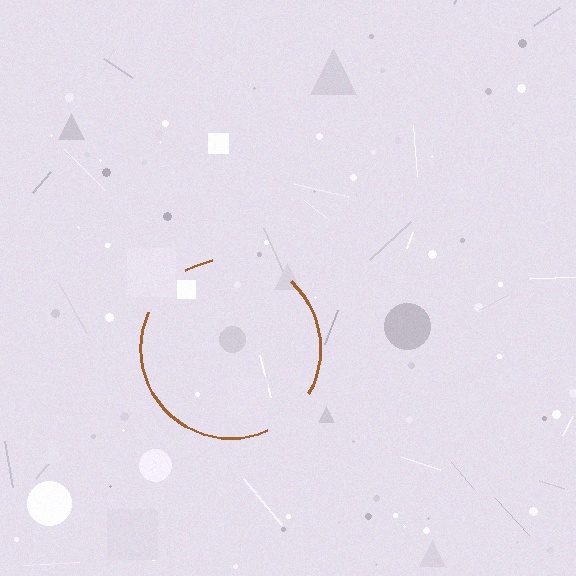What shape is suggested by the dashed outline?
The dashed outline suggests a circle.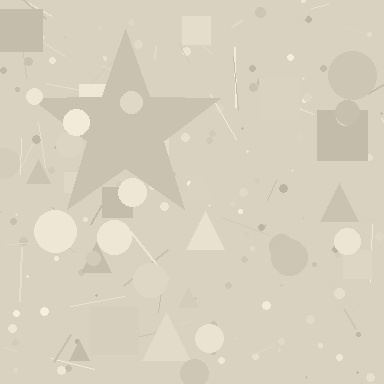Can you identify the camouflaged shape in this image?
The camouflaged shape is a star.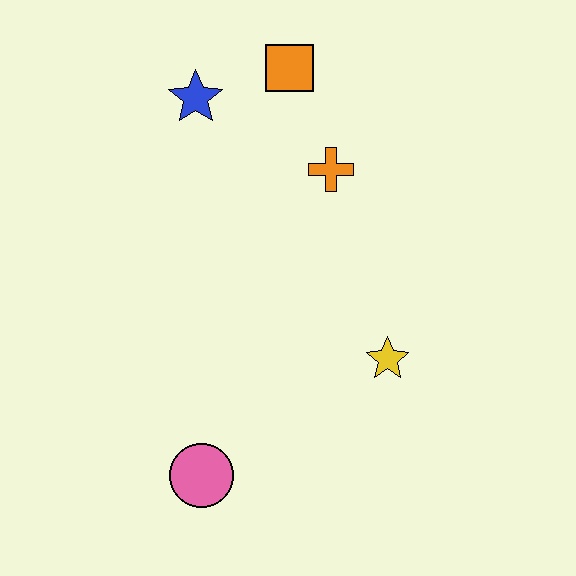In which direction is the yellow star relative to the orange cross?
The yellow star is below the orange cross.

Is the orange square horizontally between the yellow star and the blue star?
Yes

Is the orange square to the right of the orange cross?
No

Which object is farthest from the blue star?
The pink circle is farthest from the blue star.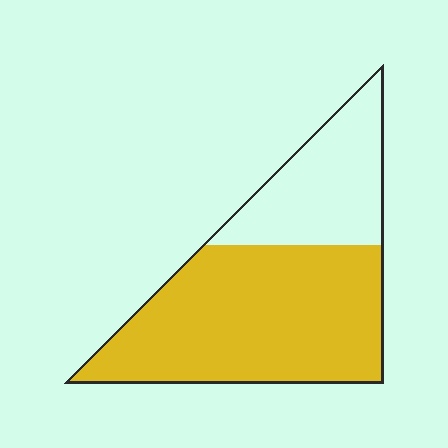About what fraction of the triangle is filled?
About two thirds (2/3).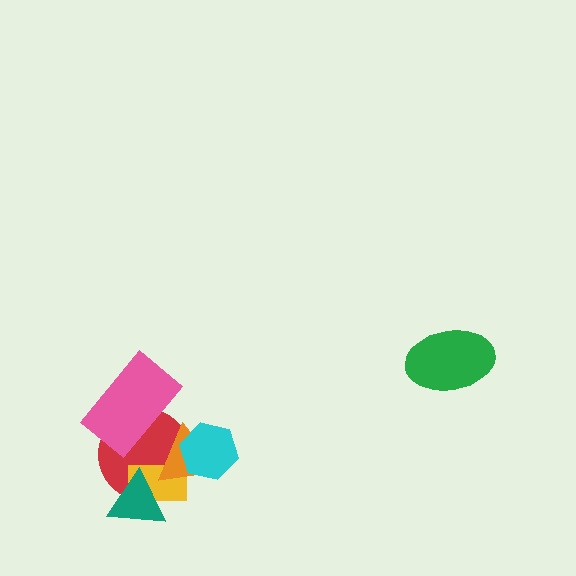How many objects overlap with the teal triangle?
2 objects overlap with the teal triangle.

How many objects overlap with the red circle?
5 objects overlap with the red circle.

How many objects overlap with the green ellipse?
0 objects overlap with the green ellipse.